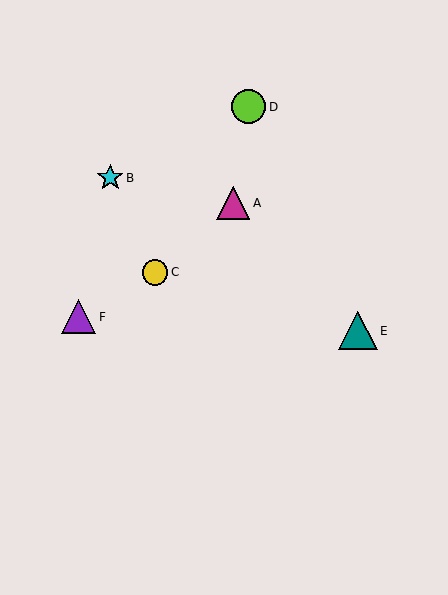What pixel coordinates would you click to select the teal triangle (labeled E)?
Click at (358, 331) to select the teal triangle E.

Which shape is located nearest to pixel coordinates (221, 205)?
The magenta triangle (labeled A) at (233, 203) is nearest to that location.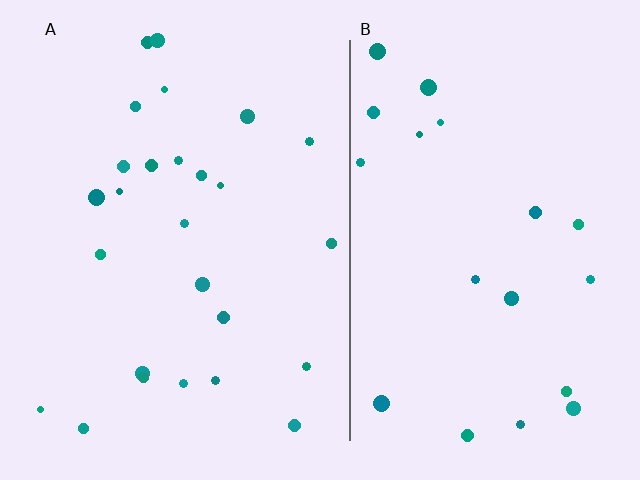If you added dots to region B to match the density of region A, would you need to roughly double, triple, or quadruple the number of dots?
Approximately double.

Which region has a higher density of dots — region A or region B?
A (the left).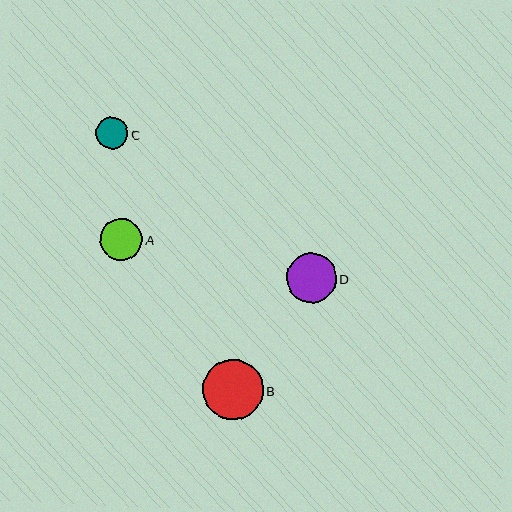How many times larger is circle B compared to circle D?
Circle B is approximately 1.2 times the size of circle D.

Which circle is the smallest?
Circle C is the smallest with a size of approximately 32 pixels.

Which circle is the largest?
Circle B is the largest with a size of approximately 60 pixels.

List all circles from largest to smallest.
From largest to smallest: B, D, A, C.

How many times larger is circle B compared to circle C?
Circle B is approximately 1.9 times the size of circle C.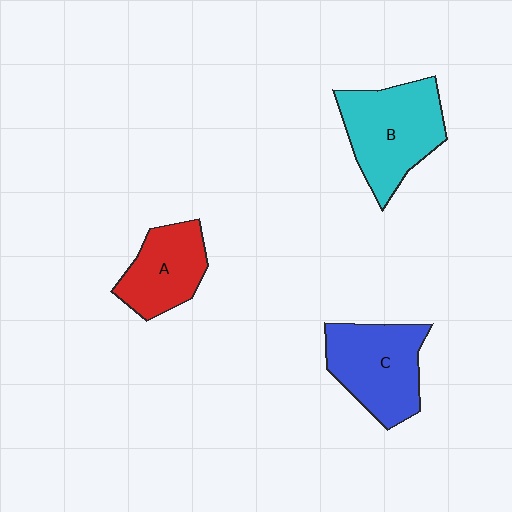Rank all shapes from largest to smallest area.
From largest to smallest: B (cyan), C (blue), A (red).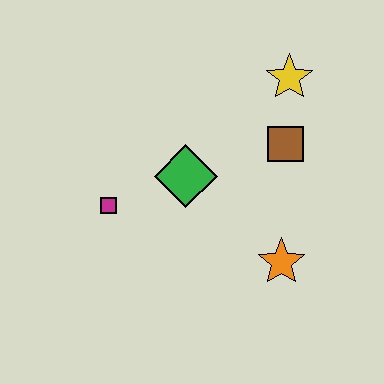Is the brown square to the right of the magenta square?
Yes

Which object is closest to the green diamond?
The magenta square is closest to the green diamond.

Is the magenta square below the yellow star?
Yes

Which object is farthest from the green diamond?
The yellow star is farthest from the green diamond.